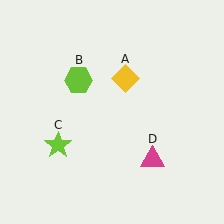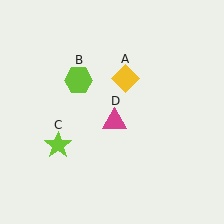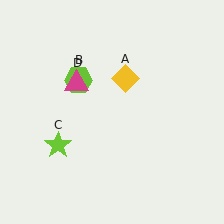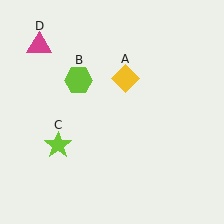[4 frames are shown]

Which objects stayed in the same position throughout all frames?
Yellow diamond (object A) and lime hexagon (object B) and lime star (object C) remained stationary.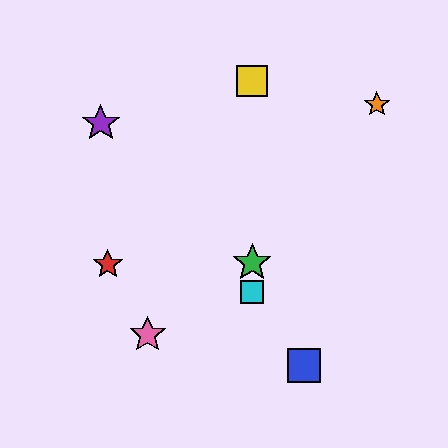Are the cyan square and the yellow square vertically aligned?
Yes, both are at x≈252.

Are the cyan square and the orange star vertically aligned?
No, the cyan square is at x≈252 and the orange star is at x≈377.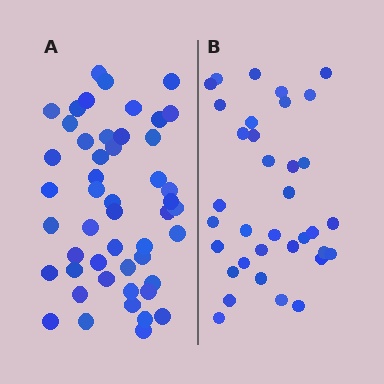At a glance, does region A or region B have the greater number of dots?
Region A (the left region) has more dots.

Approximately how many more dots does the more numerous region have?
Region A has approximately 15 more dots than region B.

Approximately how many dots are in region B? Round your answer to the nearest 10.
About 40 dots. (The exact count is 35, which rounds to 40.)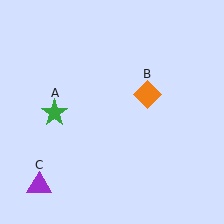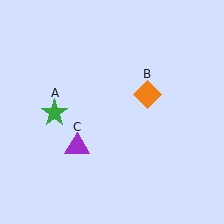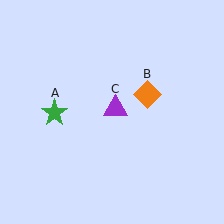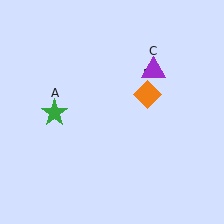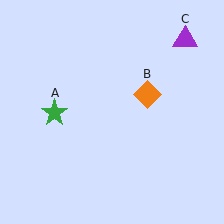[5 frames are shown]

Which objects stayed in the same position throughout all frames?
Green star (object A) and orange diamond (object B) remained stationary.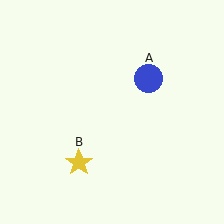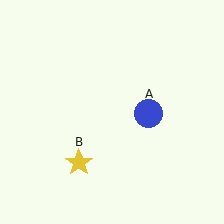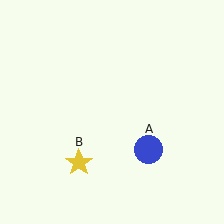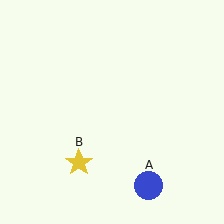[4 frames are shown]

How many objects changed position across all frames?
1 object changed position: blue circle (object A).